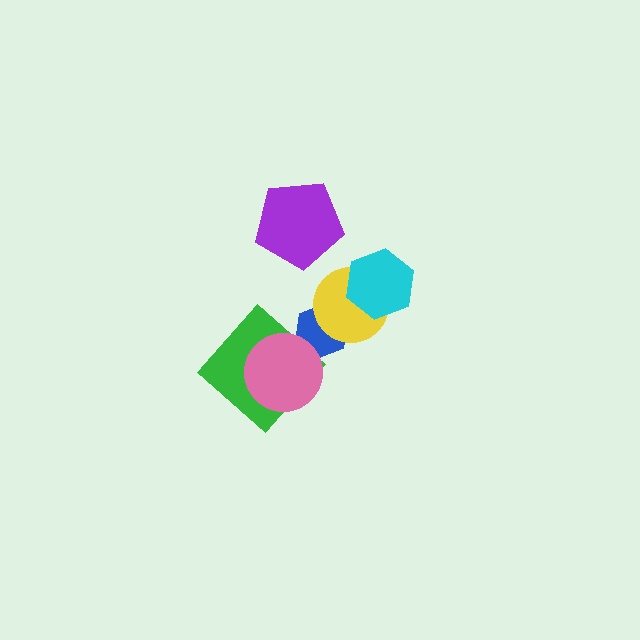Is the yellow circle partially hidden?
Yes, it is partially covered by another shape.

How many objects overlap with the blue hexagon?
2 objects overlap with the blue hexagon.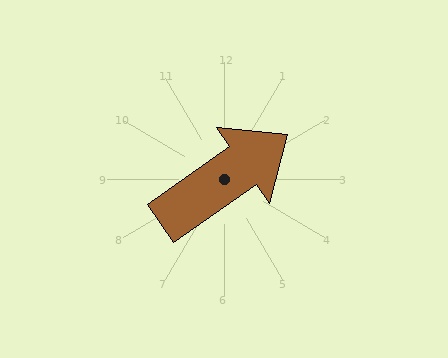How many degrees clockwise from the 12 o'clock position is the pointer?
Approximately 55 degrees.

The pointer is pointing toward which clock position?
Roughly 2 o'clock.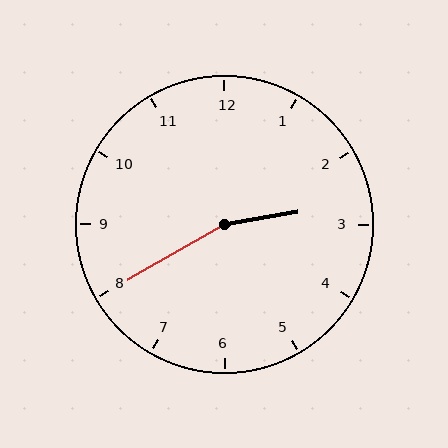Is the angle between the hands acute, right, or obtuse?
It is obtuse.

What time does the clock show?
2:40.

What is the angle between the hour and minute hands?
Approximately 160 degrees.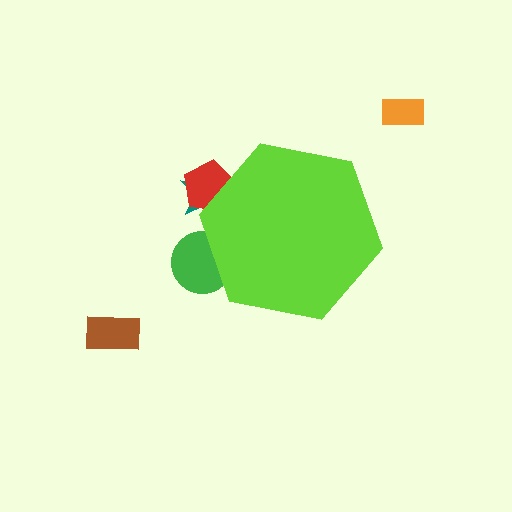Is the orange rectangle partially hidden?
No, the orange rectangle is fully visible.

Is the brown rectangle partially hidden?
No, the brown rectangle is fully visible.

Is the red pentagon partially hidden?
Yes, the red pentagon is partially hidden behind the lime hexagon.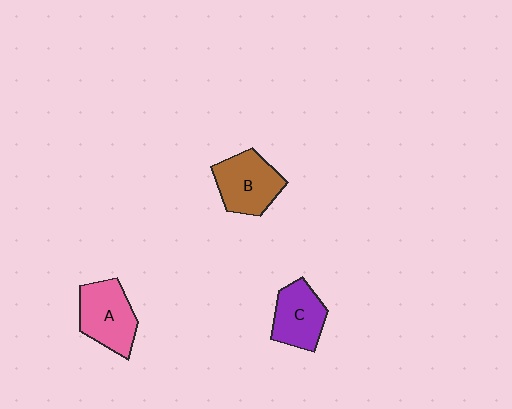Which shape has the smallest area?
Shape C (purple).